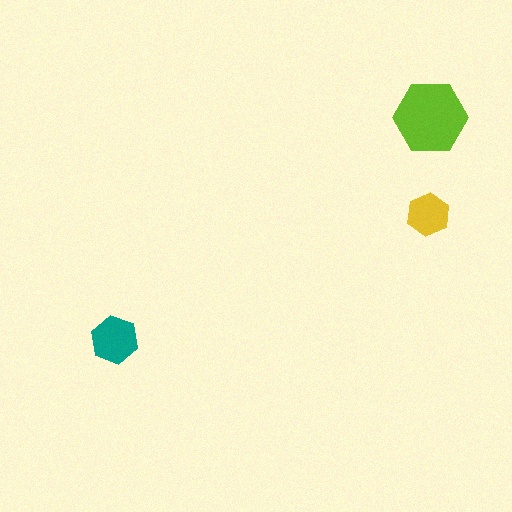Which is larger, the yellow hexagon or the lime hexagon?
The lime one.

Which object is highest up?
The lime hexagon is topmost.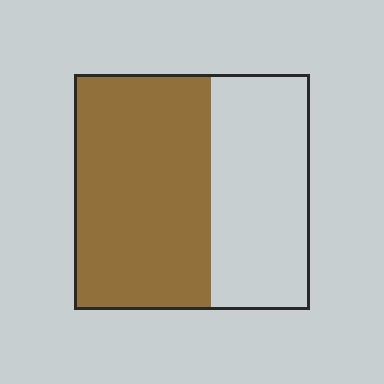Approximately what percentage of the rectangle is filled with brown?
Approximately 60%.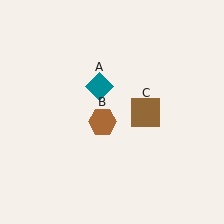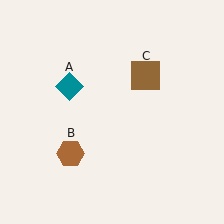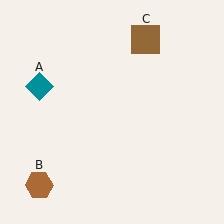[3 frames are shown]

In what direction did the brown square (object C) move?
The brown square (object C) moved up.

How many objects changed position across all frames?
3 objects changed position: teal diamond (object A), brown hexagon (object B), brown square (object C).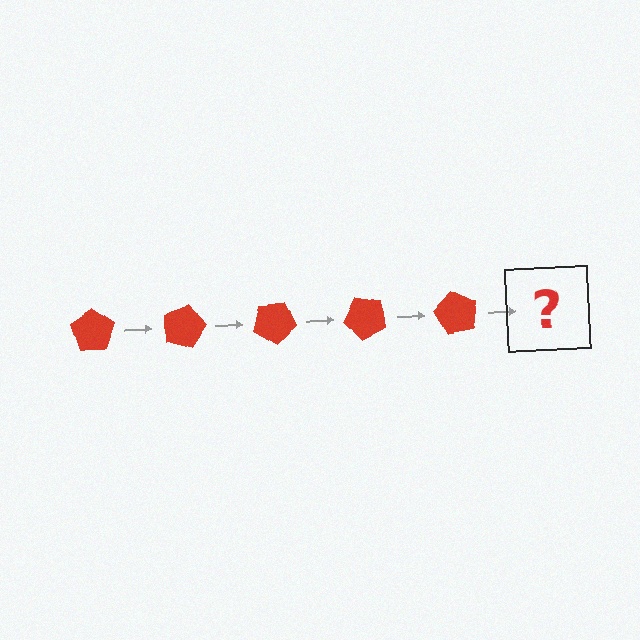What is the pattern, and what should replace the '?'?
The pattern is that the pentagon rotates 15 degrees each step. The '?' should be a red pentagon rotated 75 degrees.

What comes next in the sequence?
The next element should be a red pentagon rotated 75 degrees.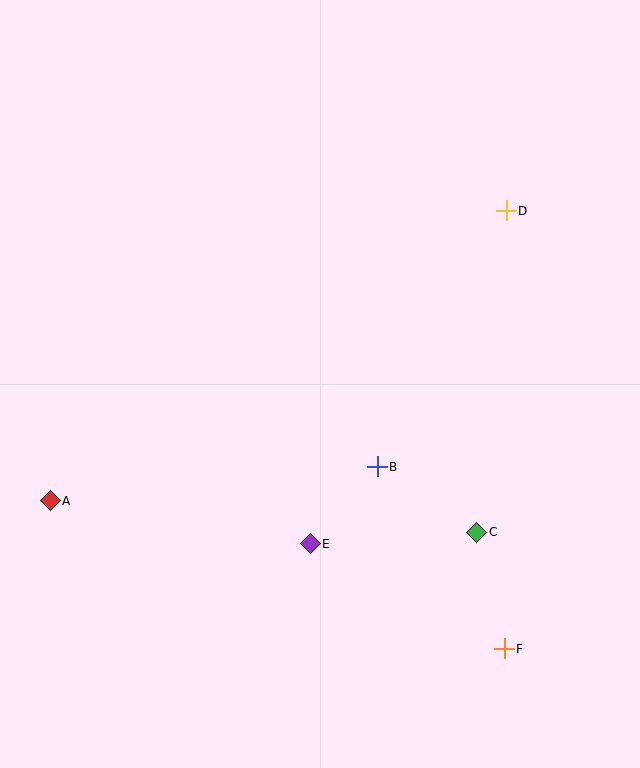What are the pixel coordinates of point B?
Point B is at (377, 467).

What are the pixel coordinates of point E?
Point E is at (310, 544).